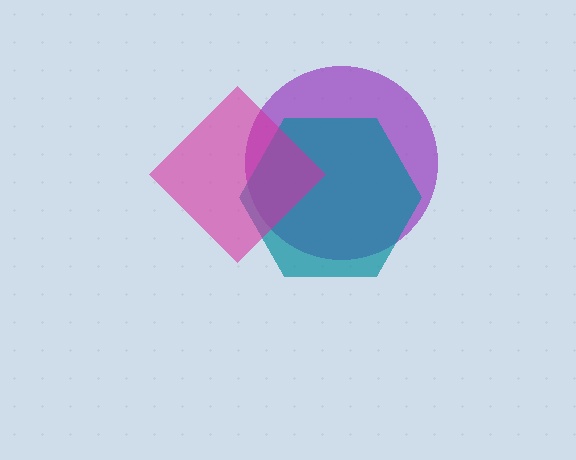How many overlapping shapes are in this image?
There are 3 overlapping shapes in the image.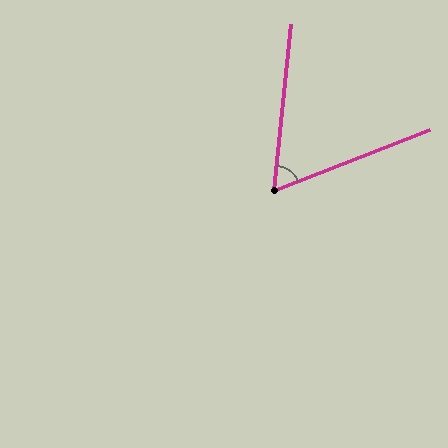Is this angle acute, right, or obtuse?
It is acute.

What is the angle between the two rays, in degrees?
Approximately 63 degrees.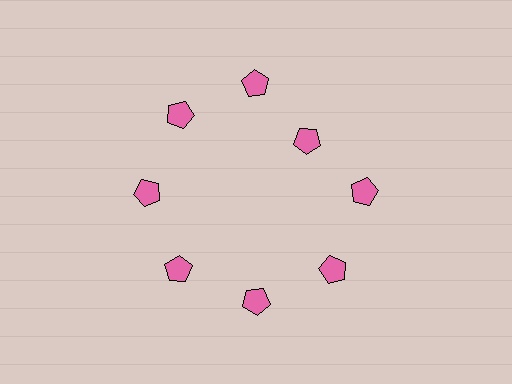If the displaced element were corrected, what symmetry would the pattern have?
It would have 8-fold rotational symmetry — the pattern would map onto itself every 45 degrees.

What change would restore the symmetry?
The symmetry would be restored by moving it outward, back onto the ring so that all 8 pentagons sit at equal angles and equal distance from the center.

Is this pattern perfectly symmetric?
No. The 8 pink pentagons are arranged in a ring, but one element near the 2 o'clock position is pulled inward toward the center, breaking the 8-fold rotational symmetry.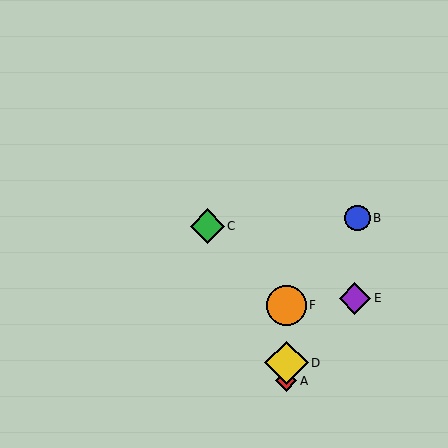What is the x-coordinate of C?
Object C is at x≈207.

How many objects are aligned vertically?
3 objects (A, D, F) are aligned vertically.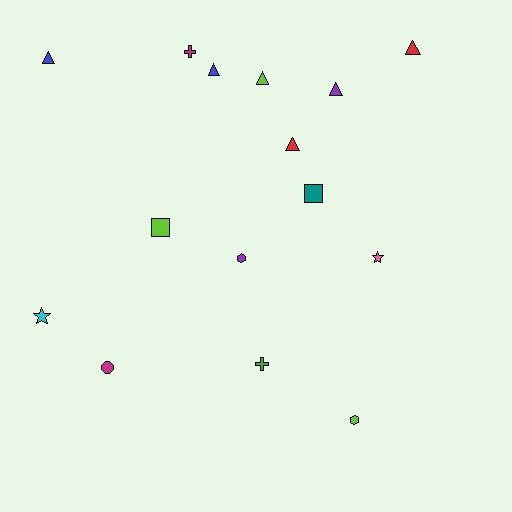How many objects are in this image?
There are 15 objects.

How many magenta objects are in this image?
There are 2 magenta objects.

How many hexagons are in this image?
There are 2 hexagons.